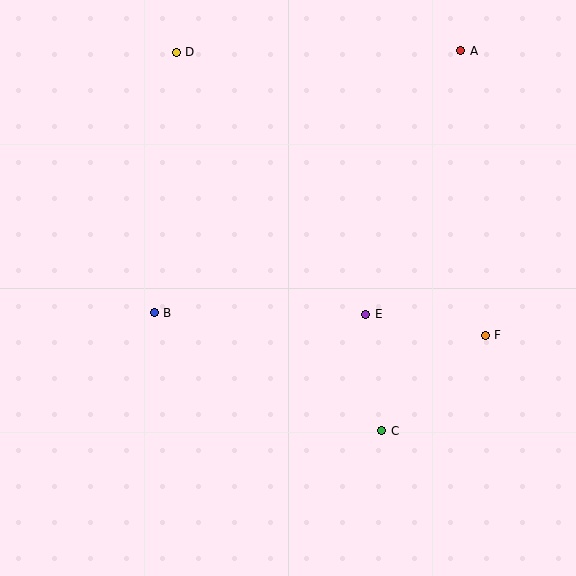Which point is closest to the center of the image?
Point E at (366, 314) is closest to the center.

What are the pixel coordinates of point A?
Point A is at (461, 51).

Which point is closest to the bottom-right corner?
Point C is closest to the bottom-right corner.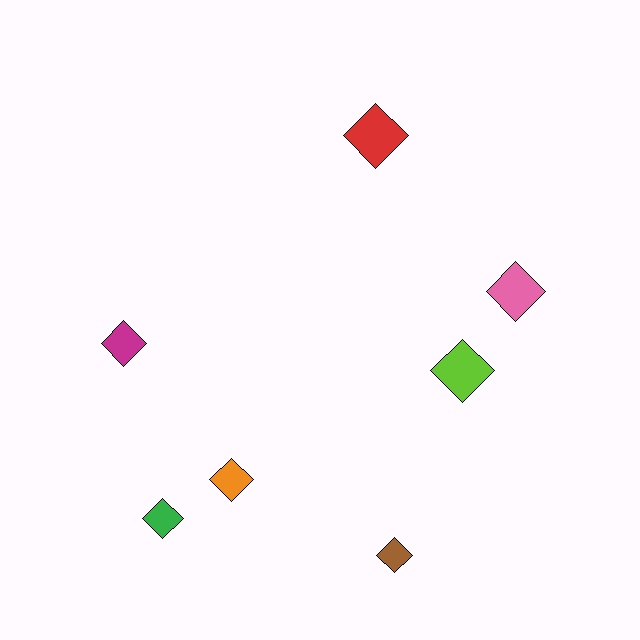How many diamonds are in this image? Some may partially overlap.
There are 7 diamonds.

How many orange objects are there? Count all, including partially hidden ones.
There is 1 orange object.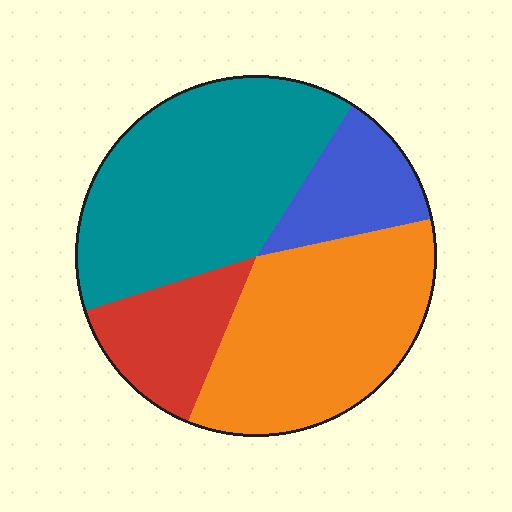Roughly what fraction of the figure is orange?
Orange takes up about one third (1/3) of the figure.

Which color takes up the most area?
Teal, at roughly 40%.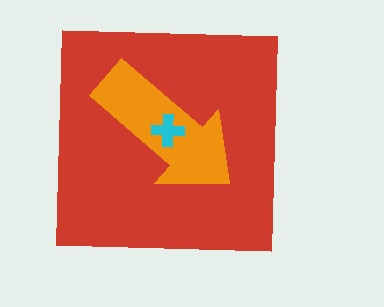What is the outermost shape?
The red square.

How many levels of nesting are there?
3.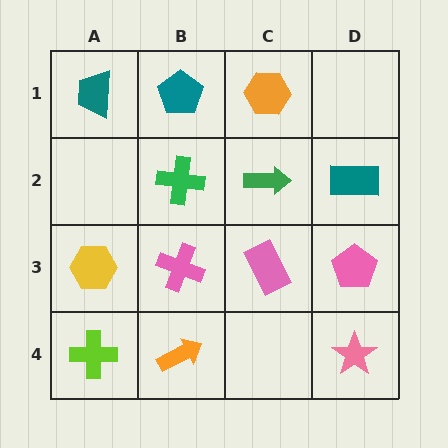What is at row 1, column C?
An orange hexagon.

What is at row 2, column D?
A teal rectangle.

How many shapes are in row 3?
4 shapes.